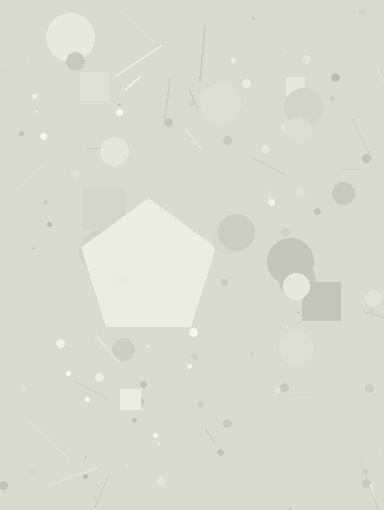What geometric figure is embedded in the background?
A pentagon is embedded in the background.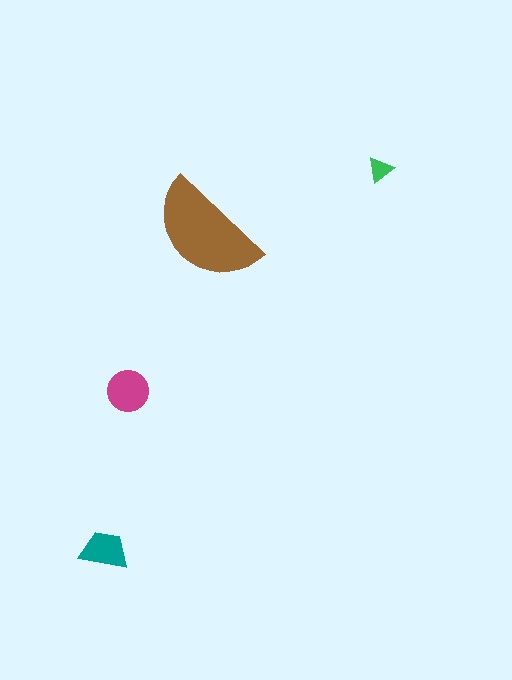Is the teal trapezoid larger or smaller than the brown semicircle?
Smaller.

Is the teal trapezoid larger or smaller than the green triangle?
Larger.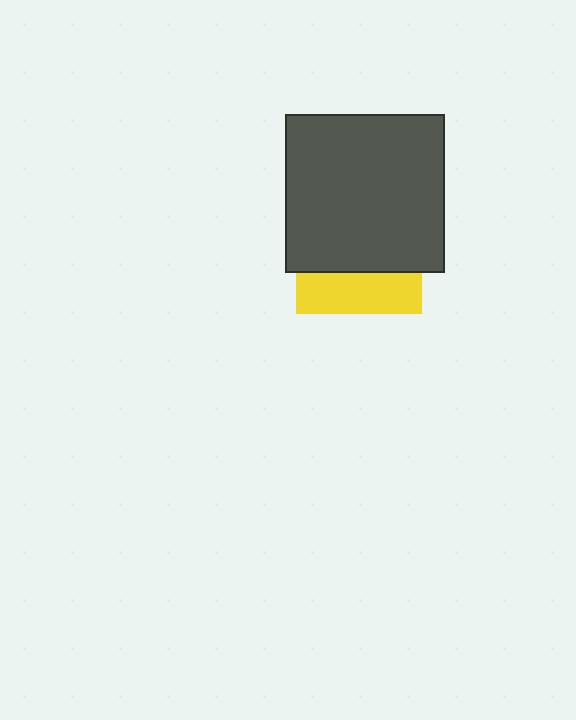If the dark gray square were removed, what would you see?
You would see the complete yellow square.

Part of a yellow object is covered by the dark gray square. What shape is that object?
It is a square.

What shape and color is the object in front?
The object in front is a dark gray square.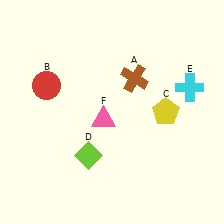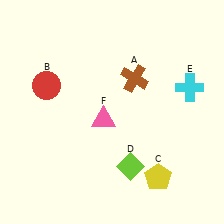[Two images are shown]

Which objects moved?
The objects that moved are: the yellow pentagon (C), the lime diamond (D).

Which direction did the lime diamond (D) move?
The lime diamond (D) moved right.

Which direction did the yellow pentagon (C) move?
The yellow pentagon (C) moved down.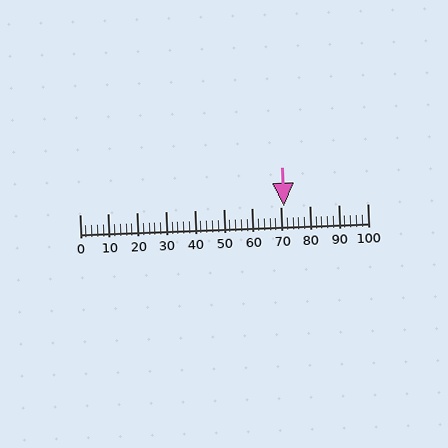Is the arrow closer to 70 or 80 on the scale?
The arrow is closer to 70.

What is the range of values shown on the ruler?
The ruler shows values from 0 to 100.